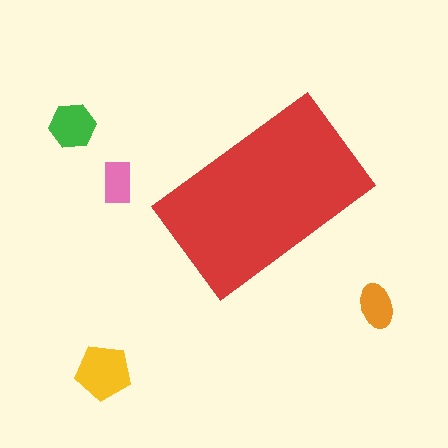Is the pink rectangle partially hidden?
No, the pink rectangle is fully visible.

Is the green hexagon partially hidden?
No, the green hexagon is fully visible.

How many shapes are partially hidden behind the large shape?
0 shapes are partially hidden.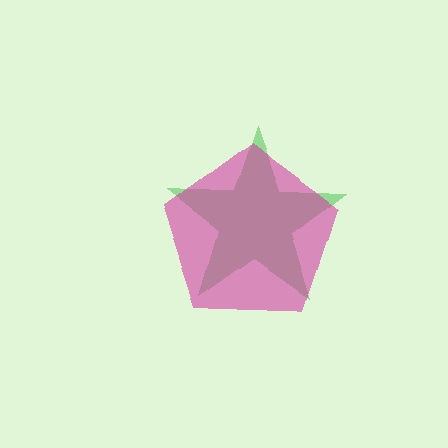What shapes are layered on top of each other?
The layered shapes are: a green star, a magenta pentagon.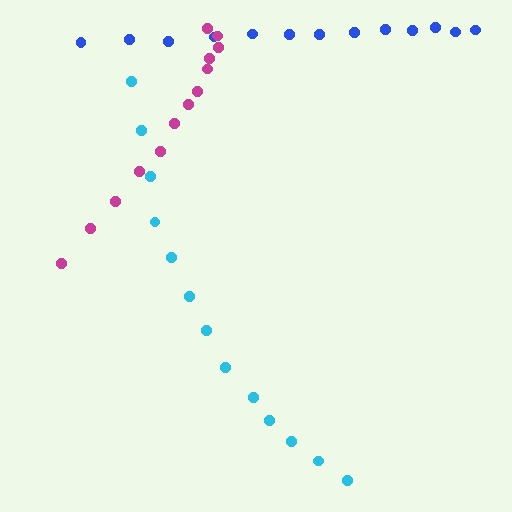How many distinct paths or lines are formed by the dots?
There are 3 distinct paths.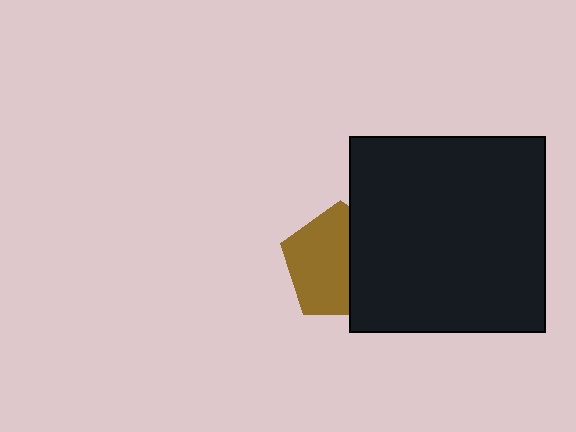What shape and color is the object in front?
The object in front is a black square.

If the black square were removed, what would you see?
You would see the complete brown pentagon.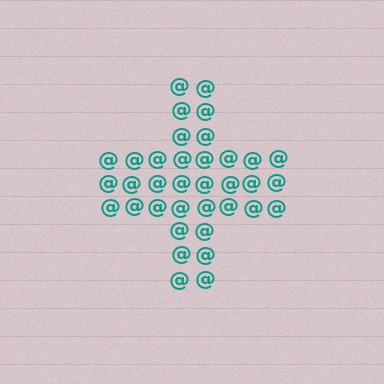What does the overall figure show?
The overall figure shows a cross.